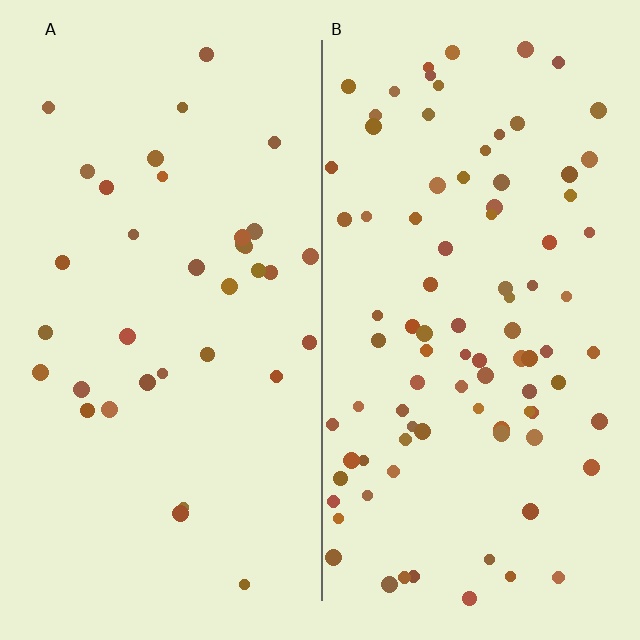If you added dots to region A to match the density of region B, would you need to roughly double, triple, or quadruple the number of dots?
Approximately triple.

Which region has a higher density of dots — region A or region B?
B (the right).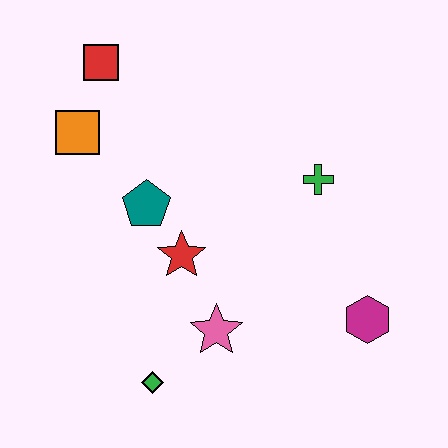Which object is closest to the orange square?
The red square is closest to the orange square.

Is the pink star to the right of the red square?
Yes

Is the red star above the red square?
No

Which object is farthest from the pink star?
The red square is farthest from the pink star.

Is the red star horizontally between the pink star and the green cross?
No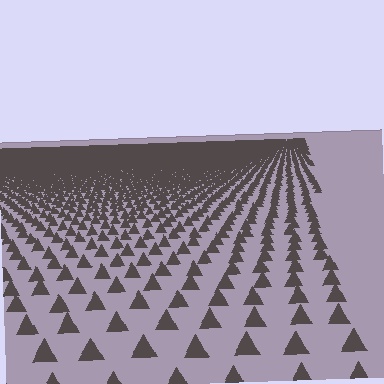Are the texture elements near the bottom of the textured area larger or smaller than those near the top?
Larger. Near the bottom, elements are closer to the viewer and appear at a bigger on-screen size.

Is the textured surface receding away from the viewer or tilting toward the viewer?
The surface is receding away from the viewer. Texture elements get smaller and denser toward the top.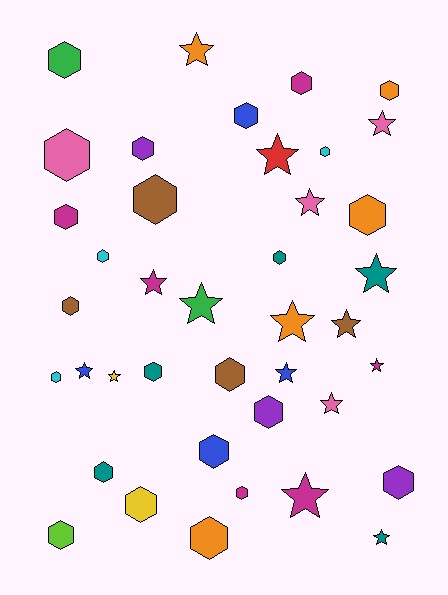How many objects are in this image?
There are 40 objects.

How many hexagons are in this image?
There are 24 hexagons.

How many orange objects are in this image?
There are 5 orange objects.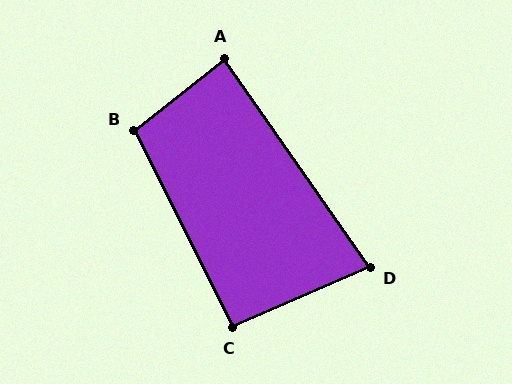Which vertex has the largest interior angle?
B, at approximately 101 degrees.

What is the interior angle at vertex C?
Approximately 93 degrees (approximately right).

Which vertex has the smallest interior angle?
D, at approximately 79 degrees.